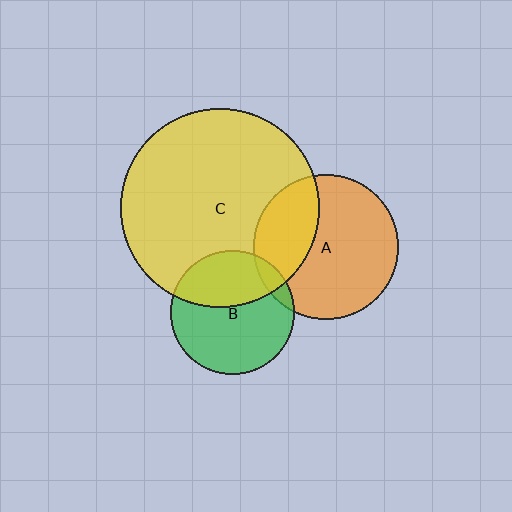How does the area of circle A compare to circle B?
Approximately 1.4 times.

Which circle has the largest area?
Circle C (yellow).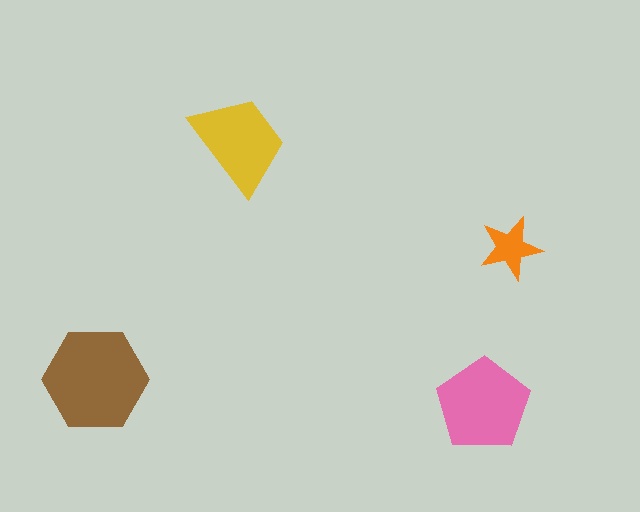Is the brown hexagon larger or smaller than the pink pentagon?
Larger.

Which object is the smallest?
The orange star.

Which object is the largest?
The brown hexagon.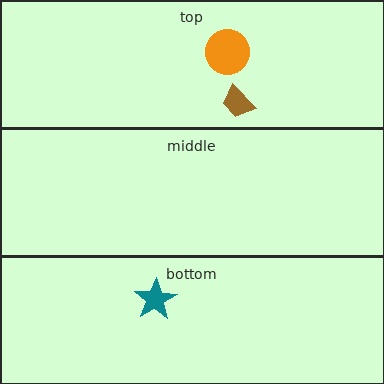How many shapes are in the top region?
2.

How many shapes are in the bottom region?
1.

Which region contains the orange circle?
The top region.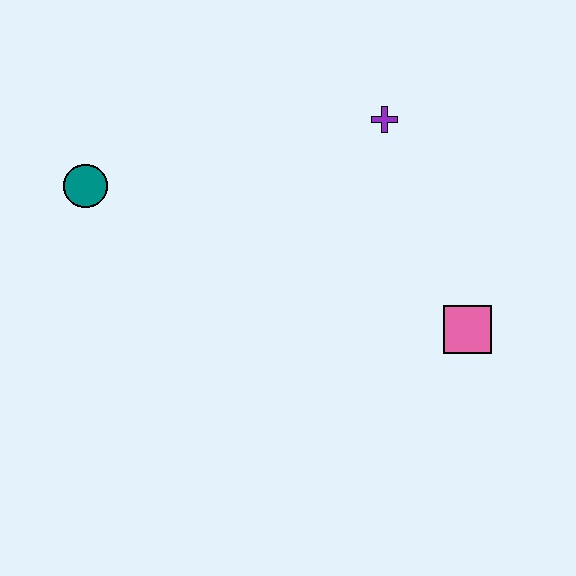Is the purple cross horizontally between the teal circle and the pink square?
Yes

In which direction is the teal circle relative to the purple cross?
The teal circle is to the left of the purple cross.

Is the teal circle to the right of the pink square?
No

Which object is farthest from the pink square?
The teal circle is farthest from the pink square.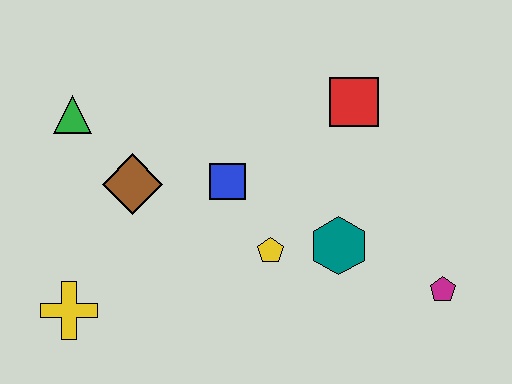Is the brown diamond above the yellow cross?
Yes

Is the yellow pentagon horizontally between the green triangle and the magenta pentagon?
Yes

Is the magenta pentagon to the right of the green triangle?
Yes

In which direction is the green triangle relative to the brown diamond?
The green triangle is above the brown diamond.